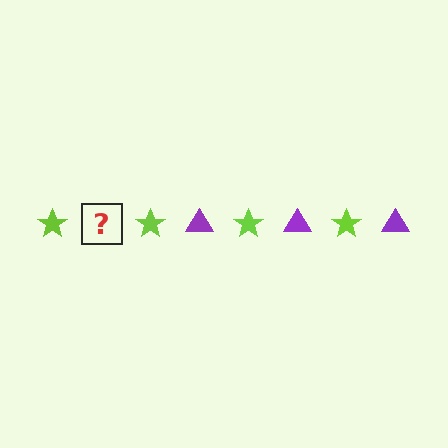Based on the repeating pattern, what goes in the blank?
The blank should be a purple triangle.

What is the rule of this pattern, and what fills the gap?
The rule is that the pattern alternates between lime star and purple triangle. The gap should be filled with a purple triangle.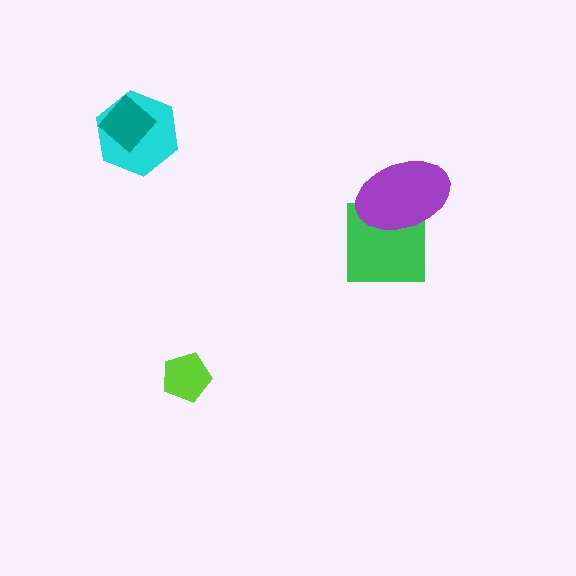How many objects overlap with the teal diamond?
1 object overlaps with the teal diamond.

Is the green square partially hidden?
Yes, it is partially covered by another shape.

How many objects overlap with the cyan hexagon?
1 object overlaps with the cyan hexagon.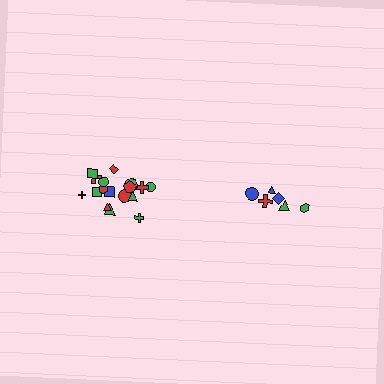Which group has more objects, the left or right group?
The left group.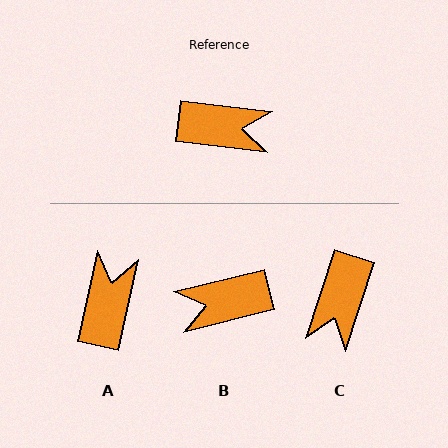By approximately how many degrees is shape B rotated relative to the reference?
Approximately 159 degrees clockwise.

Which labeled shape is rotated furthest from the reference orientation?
B, about 159 degrees away.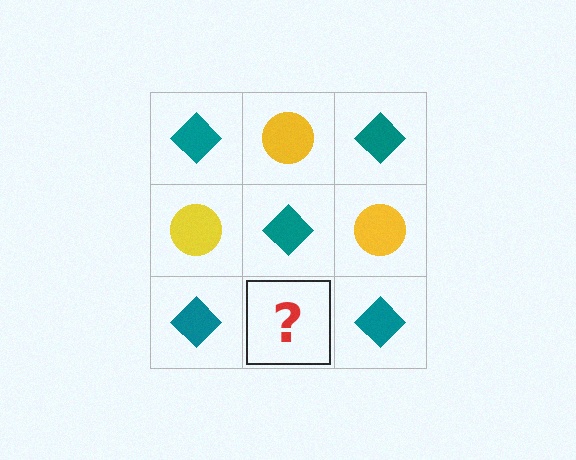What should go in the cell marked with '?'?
The missing cell should contain a yellow circle.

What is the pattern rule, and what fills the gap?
The rule is that it alternates teal diamond and yellow circle in a checkerboard pattern. The gap should be filled with a yellow circle.